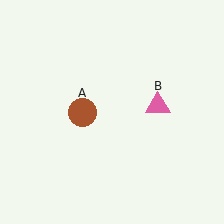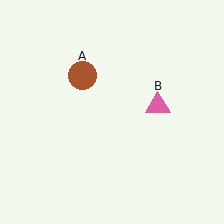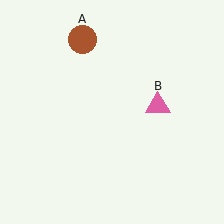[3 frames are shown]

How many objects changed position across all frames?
1 object changed position: brown circle (object A).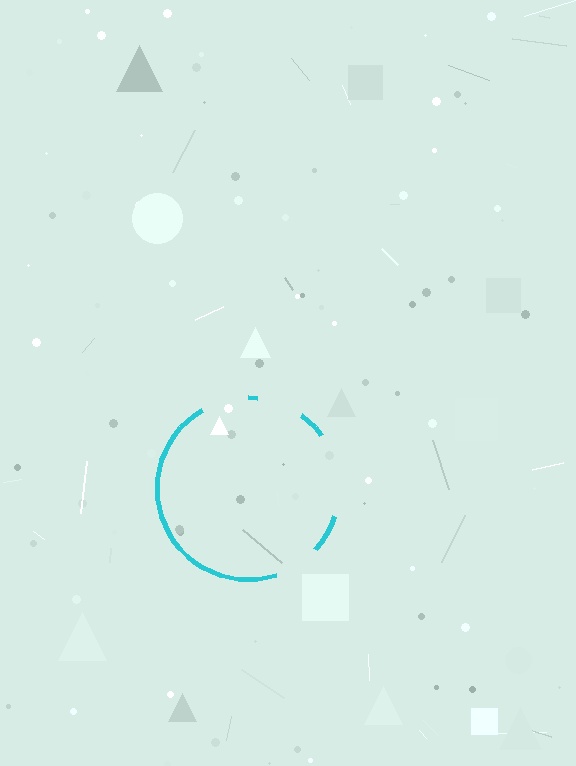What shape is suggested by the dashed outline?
The dashed outline suggests a circle.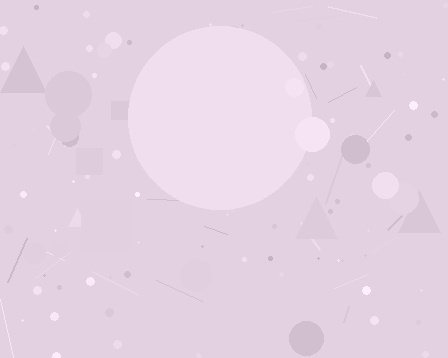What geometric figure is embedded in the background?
A circle is embedded in the background.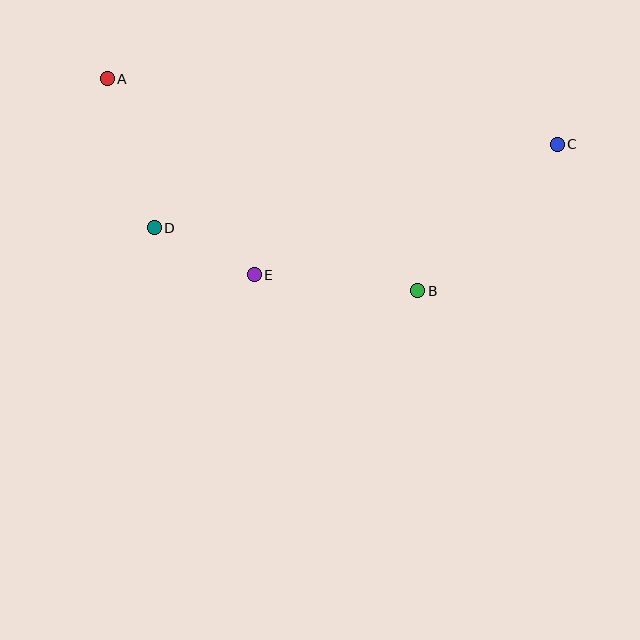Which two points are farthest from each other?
Points A and C are farthest from each other.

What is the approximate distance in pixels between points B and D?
The distance between B and D is approximately 271 pixels.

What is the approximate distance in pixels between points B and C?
The distance between B and C is approximately 202 pixels.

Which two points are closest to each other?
Points D and E are closest to each other.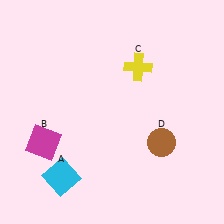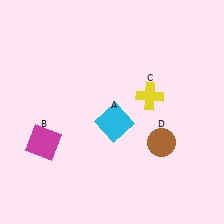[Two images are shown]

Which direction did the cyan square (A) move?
The cyan square (A) moved up.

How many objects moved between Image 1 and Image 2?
2 objects moved between the two images.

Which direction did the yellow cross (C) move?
The yellow cross (C) moved down.